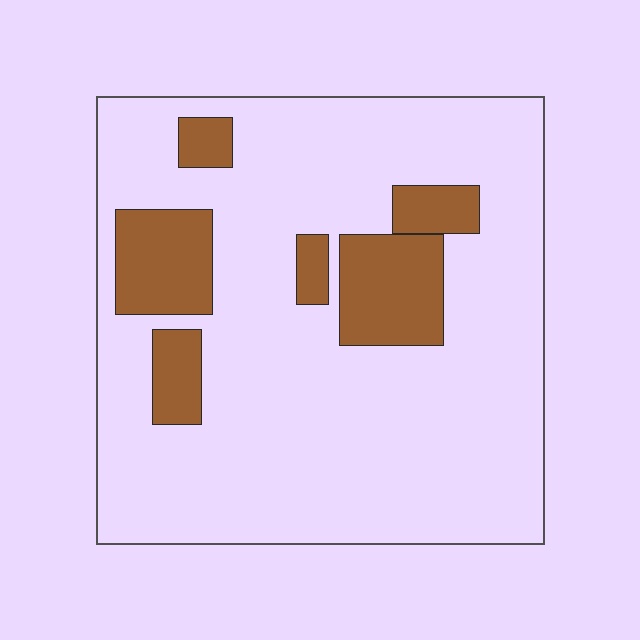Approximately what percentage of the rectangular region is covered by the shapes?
Approximately 20%.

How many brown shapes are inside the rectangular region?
6.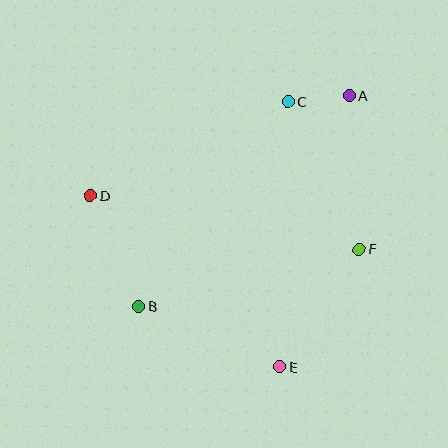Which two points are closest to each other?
Points A and C are closest to each other.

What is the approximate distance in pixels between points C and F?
The distance between C and F is approximately 164 pixels.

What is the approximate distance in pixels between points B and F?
The distance between B and F is approximately 228 pixels.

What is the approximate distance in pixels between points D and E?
The distance between D and E is approximately 255 pixels.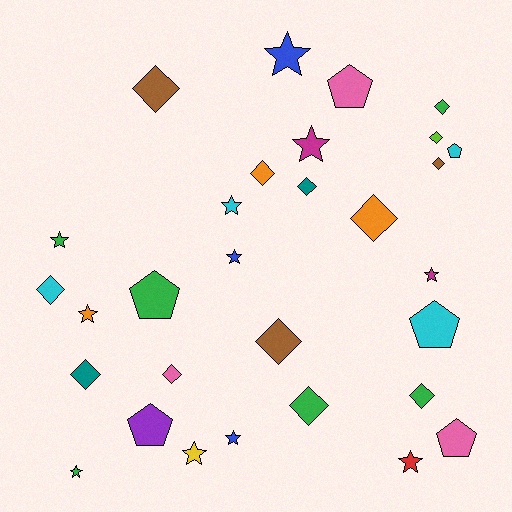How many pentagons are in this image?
There are 6 pentagons.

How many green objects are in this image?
There are 6 green objects.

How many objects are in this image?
There are 30 objects.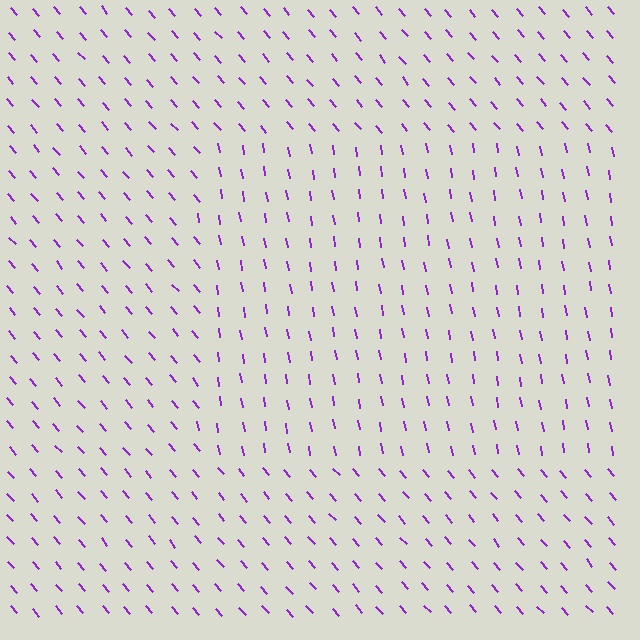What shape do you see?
I see a rectangle.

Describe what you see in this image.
The image is filled with small purple line segments. A rectangle region in the image has lines oriented differently from the surrounding lines, creating a visible texture boundary.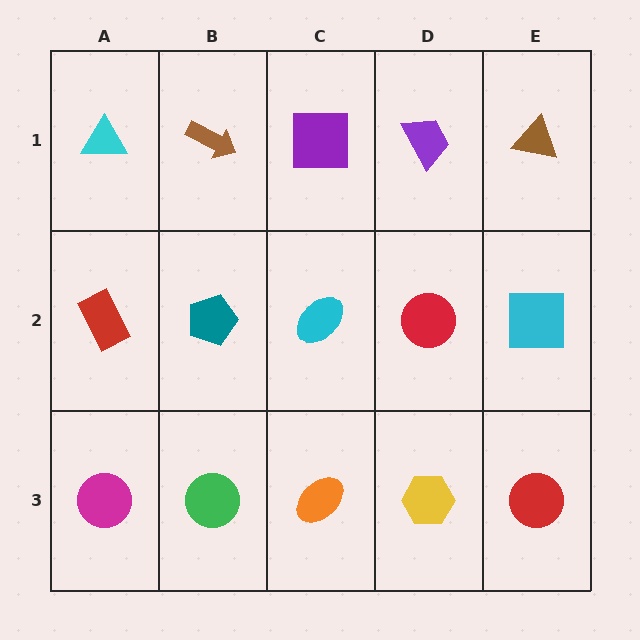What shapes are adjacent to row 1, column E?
A cyan square (row 2, column E), a purple trapezoid (row 1, column D).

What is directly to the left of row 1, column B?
A cyan triangle.